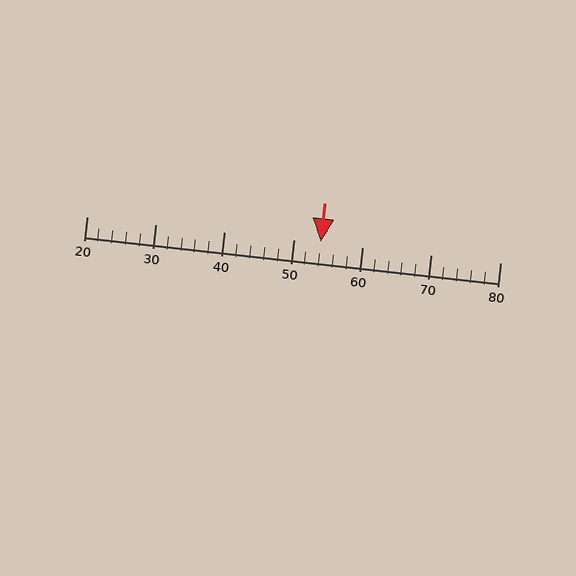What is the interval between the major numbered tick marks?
The major tick marks are spaced 10 units apart.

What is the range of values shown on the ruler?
The ruler shows values from 20 to 80.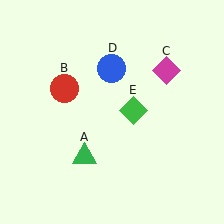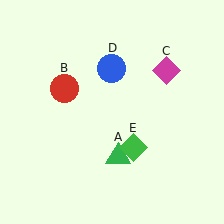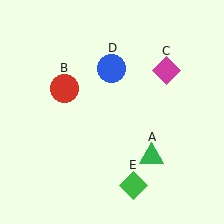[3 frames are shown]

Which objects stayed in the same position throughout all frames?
Red circle (object B) and magenta diamond (object C) and blue circle (object D) remained stationary.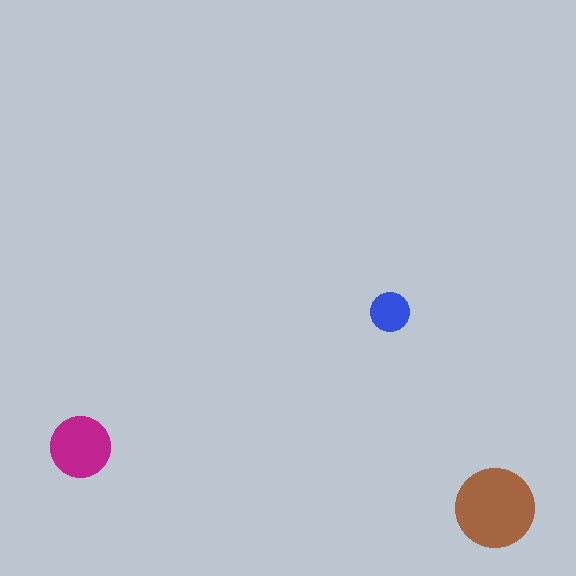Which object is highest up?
The blue circle is topmost.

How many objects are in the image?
There are 3 objects in the image.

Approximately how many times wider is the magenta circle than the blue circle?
About 1.5 times wider.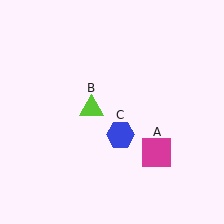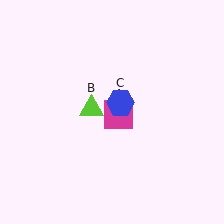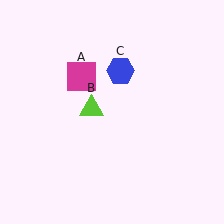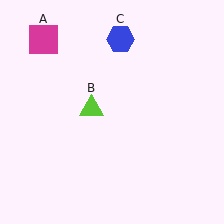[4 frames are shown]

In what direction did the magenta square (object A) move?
The magenta square (object A) moved up and to the left.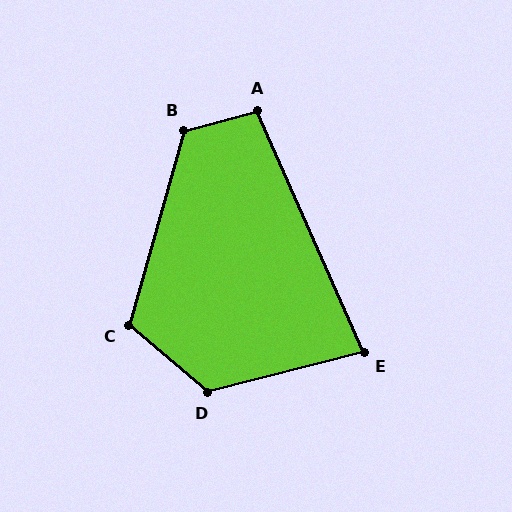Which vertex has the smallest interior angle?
E, at approximately 81 degrees.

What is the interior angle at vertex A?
Approximately 99 degrees (obtuse).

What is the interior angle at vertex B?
Approximately 120 degrees (obtuse).